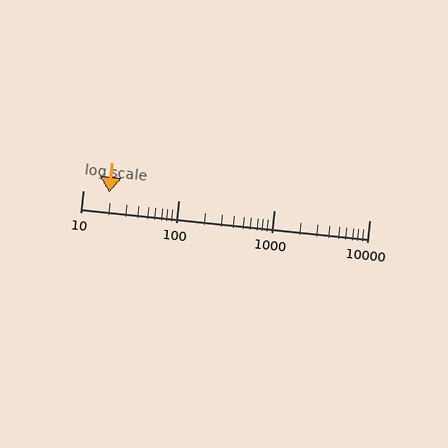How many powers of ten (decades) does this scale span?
The scale spans 3 decades, from 10 to 10000.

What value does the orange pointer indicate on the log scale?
The pointer indicates approximately 19.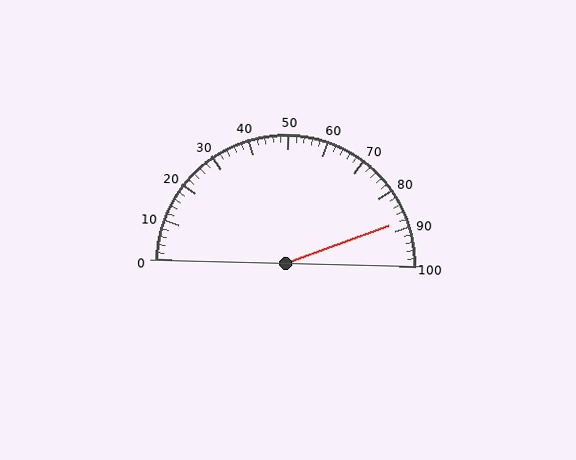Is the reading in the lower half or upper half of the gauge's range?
The reading is in the upper half of the range (0 to 100).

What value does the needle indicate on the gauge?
The needle indicates approximately 88.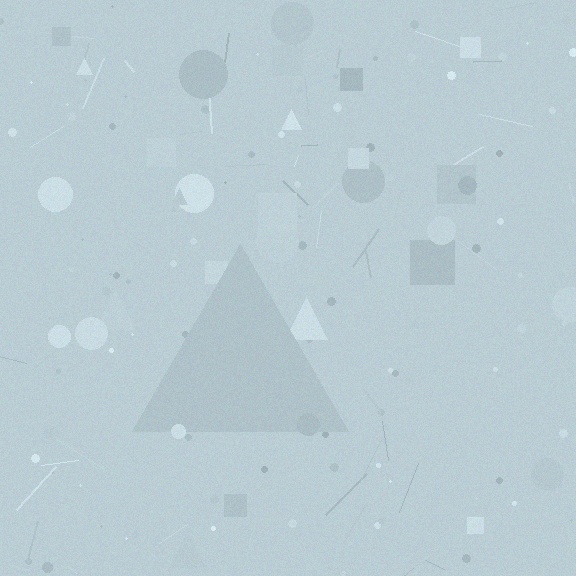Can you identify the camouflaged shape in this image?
The camouflaged shape is a triangle.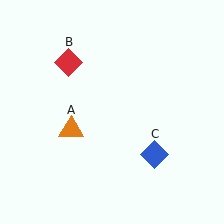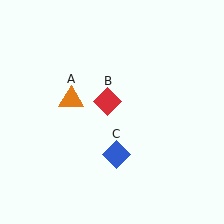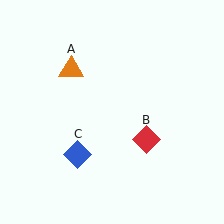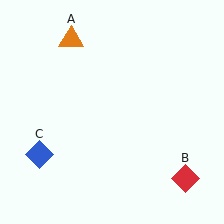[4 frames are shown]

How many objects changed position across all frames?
3 objects changed position: orange triangle (object A), red diamond (object B), blue diamond (object C).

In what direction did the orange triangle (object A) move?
The orange triangle (object A) moved up.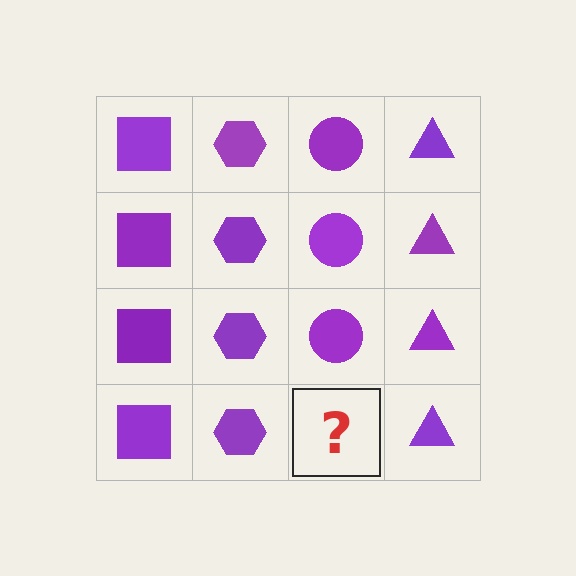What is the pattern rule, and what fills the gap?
The rule is that each column has a consistent shape. The gap should be filled with a purple circle.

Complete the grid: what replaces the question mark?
The question mark should be replaced with a purple circle.